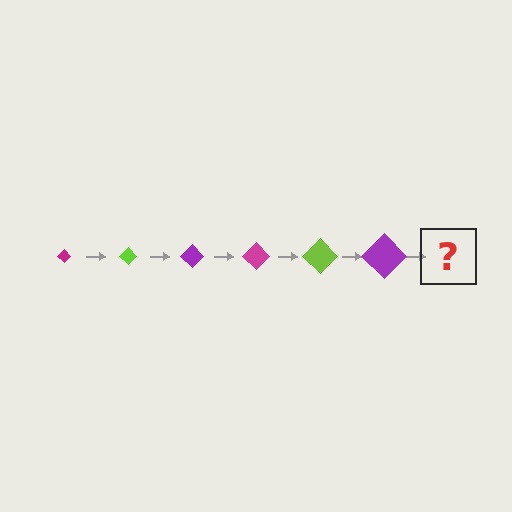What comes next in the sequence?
The next element should be a magenta diamond, larger than the previous one.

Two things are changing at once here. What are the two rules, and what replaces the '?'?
The two rules are that the diamond grows larger each step and the color cycles through magenta, lime, and purple. The '?' should be a magenta diamond, larger than the previous one.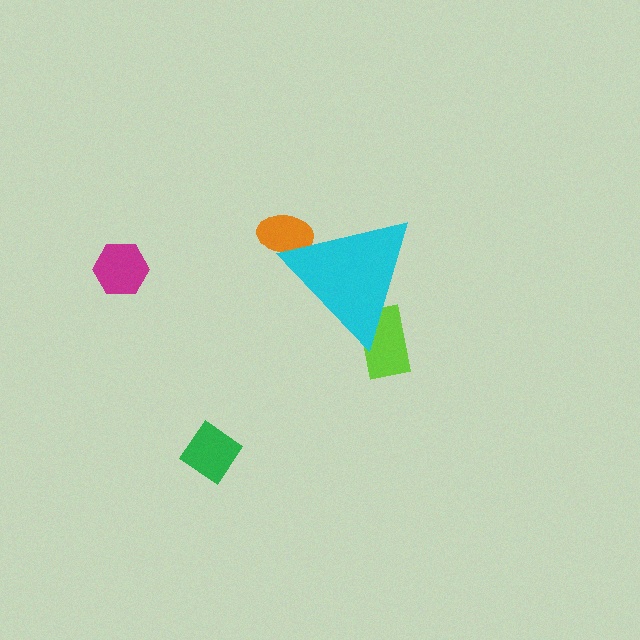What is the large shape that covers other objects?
A cyan triangle.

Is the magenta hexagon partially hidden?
No, the magenta hexagon is fully visible.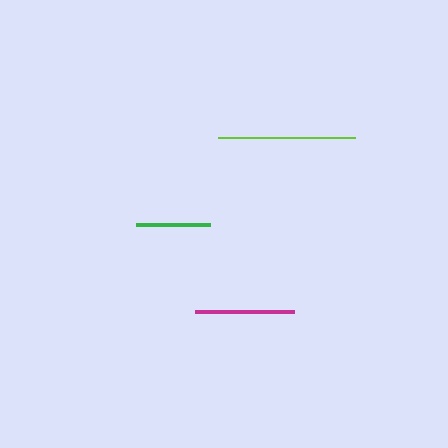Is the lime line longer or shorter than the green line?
The lime line is longer than the green line.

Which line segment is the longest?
The lime line is the longest at approximately 137 pixels.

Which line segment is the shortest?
The green line is the shortest at approximately 74 pixels.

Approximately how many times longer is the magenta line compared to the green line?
The magenta line is approximately 1.3 times the length of the green line.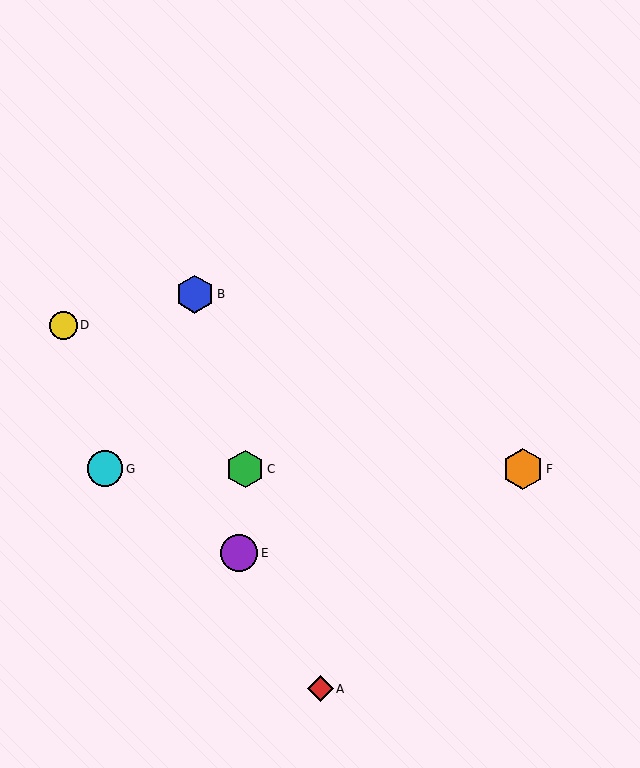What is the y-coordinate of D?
Object D is at y≈325.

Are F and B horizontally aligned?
No, F is at y≈469 and B is at y≈294.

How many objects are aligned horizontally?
3 objects (C, F, G) are aligned horizontally.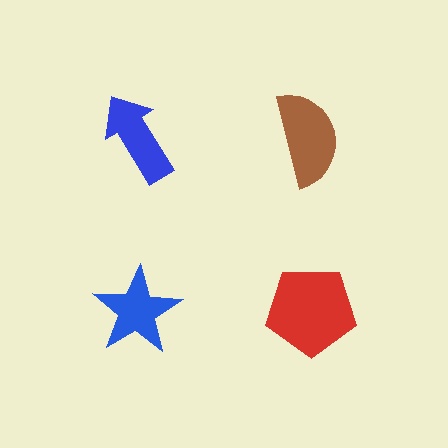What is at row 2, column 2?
A red pentagon.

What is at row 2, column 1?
A blue star.